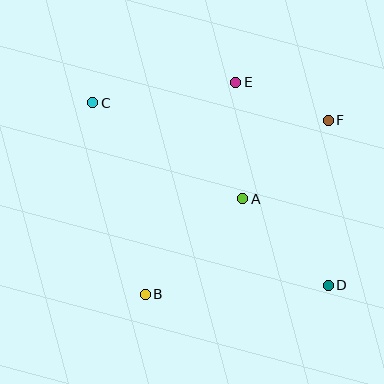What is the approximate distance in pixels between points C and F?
The distance between C and F is approximately 236 pixels.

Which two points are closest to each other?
Points E and F are closest to each other.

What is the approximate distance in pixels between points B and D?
The distance between B and D is approximately 183 pixels.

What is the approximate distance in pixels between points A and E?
The distance between A and E is approximately 117 pixels.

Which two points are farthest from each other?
Points C and D are farthest from each other.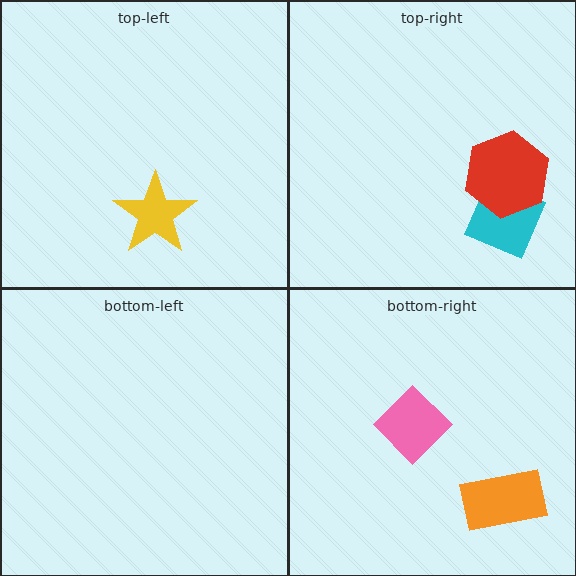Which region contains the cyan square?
The top-right region.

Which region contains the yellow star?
The top-left region.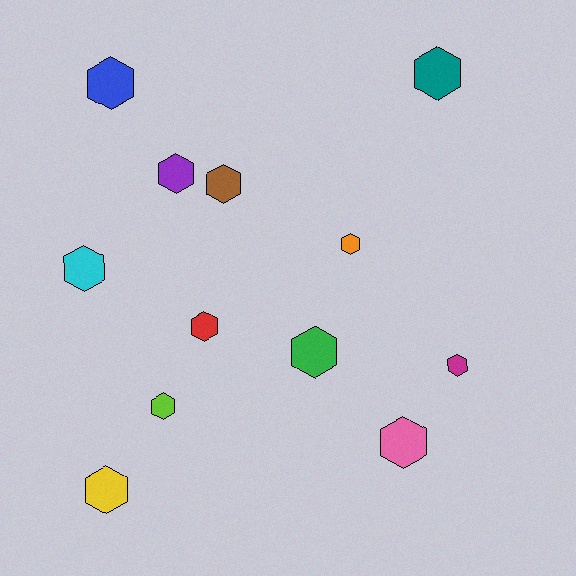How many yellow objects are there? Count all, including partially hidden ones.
There is 1 yellow object.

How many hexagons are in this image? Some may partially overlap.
There are 12 hexagons.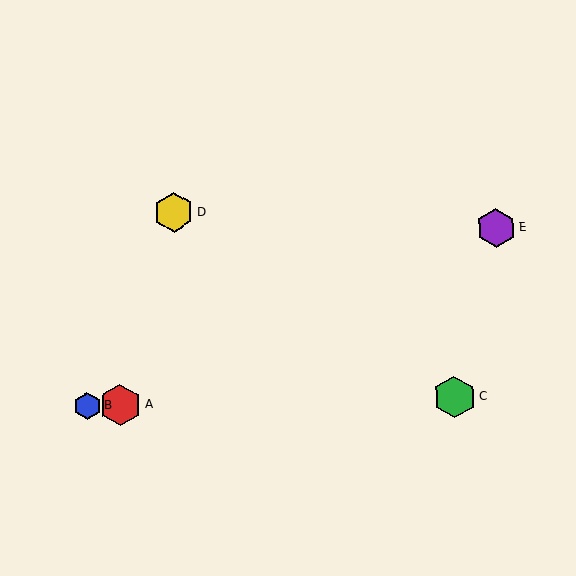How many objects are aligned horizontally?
3 objects (A, B, C) are aligned horizontally.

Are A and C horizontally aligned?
Yes, both are at y≈405.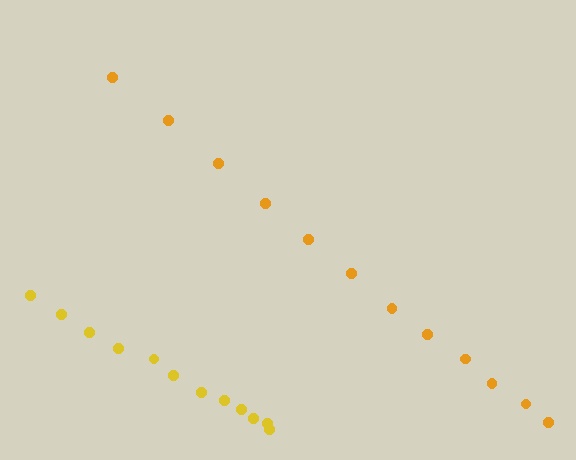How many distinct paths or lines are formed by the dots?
There are 2 distinct paths.